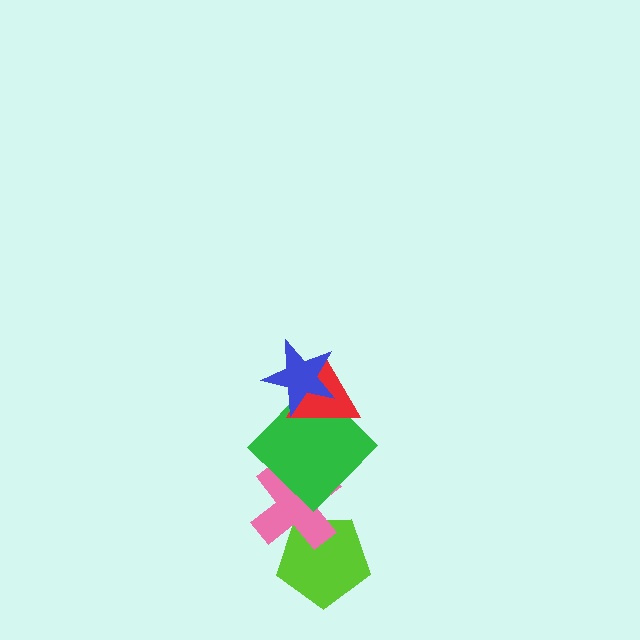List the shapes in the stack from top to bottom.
From top to bottom: the blue star, the red triangle, the green diamond, the pink cross, the lime pentagon.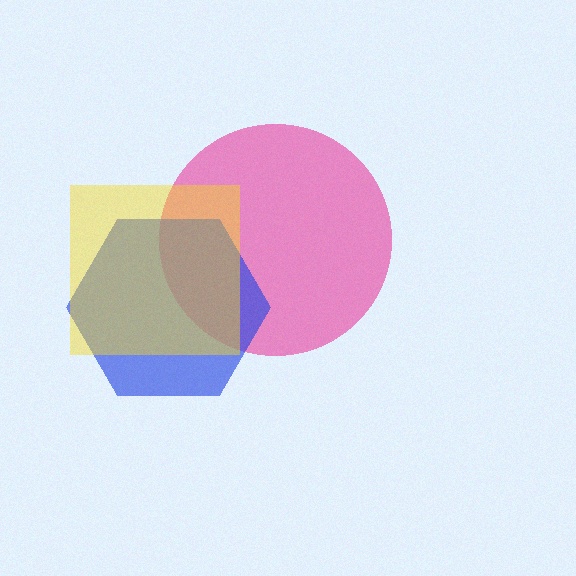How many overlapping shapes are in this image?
There are 3 overlapping shapes in the image.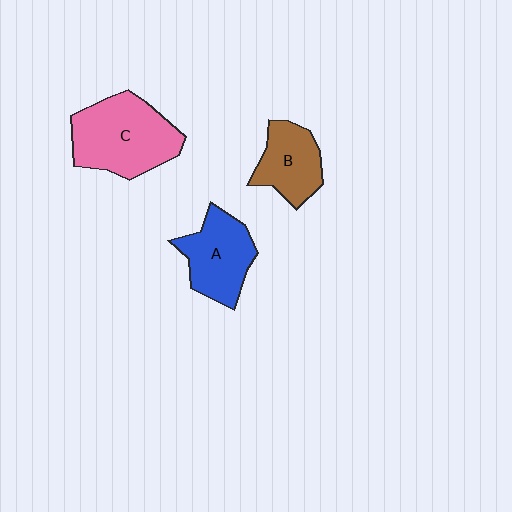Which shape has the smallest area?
Shape B (brown).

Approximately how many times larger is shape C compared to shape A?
Approximately 1.4 times.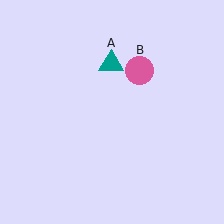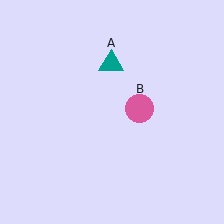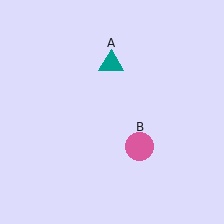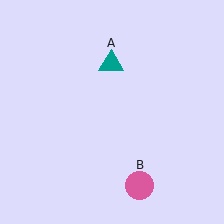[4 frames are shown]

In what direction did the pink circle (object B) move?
The pink circle (object B) moved down.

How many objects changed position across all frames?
1 object changed position: pink circle (object B).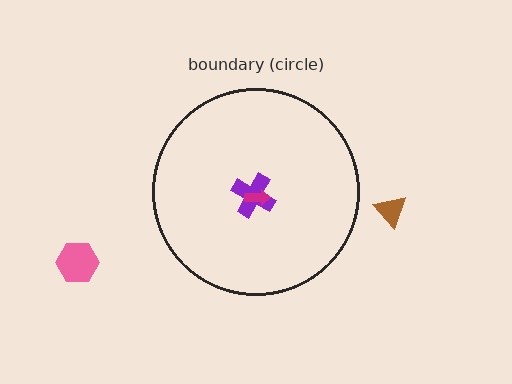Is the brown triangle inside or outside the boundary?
Outside.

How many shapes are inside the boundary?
2 inside, 2 outside.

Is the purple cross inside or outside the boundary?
Inside.